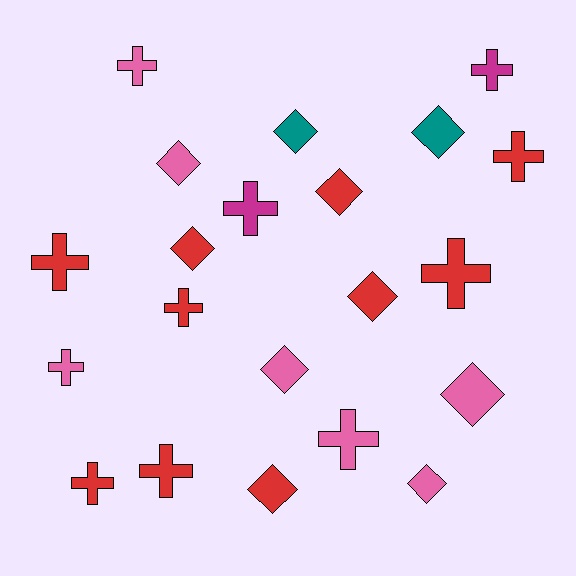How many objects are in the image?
There are 21 objects.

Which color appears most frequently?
Red, with 10 objects.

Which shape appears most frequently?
Cross, with 11 objects.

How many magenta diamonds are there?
There are no magenta diamonds.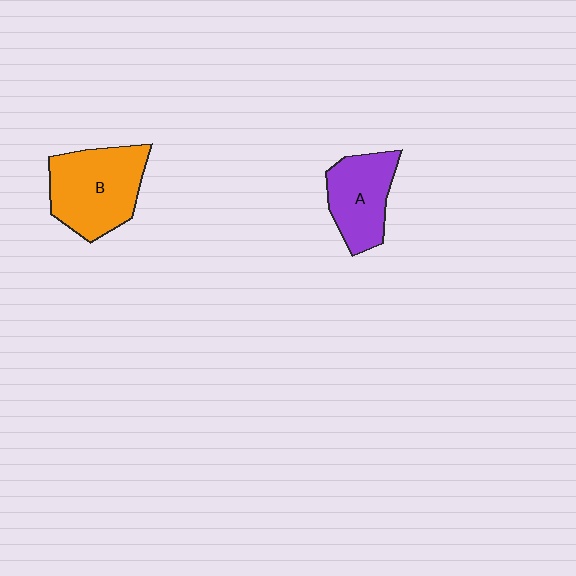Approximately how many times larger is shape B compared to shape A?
Approximately 1.3 times.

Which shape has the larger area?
Shape B (orange).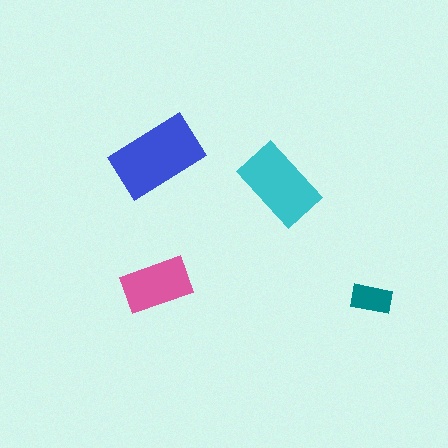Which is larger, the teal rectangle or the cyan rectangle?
The cyan one.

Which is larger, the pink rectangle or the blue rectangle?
The blue one.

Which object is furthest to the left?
The pink rectangle is leftmost.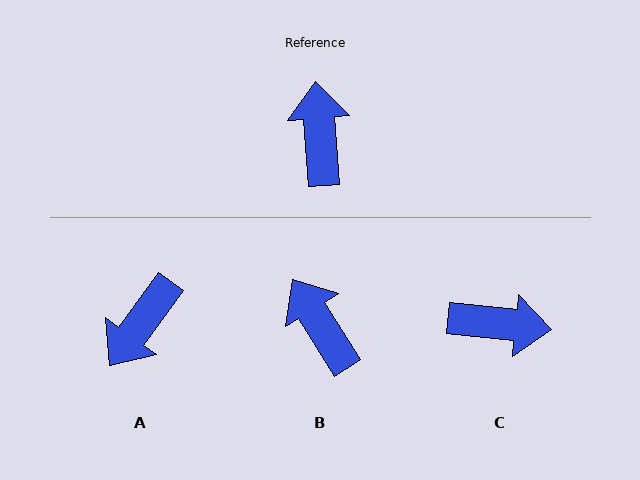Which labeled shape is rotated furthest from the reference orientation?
A, about 139 degrees away.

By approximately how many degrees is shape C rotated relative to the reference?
Approximately 101 degrees clockwise.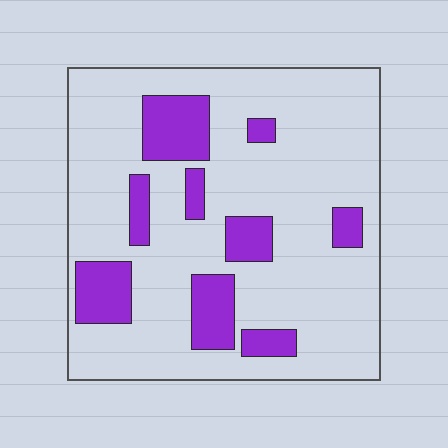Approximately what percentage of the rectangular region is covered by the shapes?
Approximately 20%.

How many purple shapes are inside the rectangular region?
9.